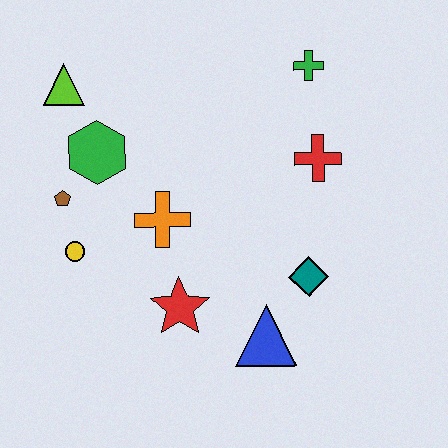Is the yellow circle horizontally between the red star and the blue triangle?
No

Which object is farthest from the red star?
The green cross is farthest from the red star.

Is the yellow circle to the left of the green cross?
Yes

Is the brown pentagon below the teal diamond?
No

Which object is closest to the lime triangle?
The green hexagon is closest to the lime triangle.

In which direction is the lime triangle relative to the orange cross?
The lime triangle is above the orange cross.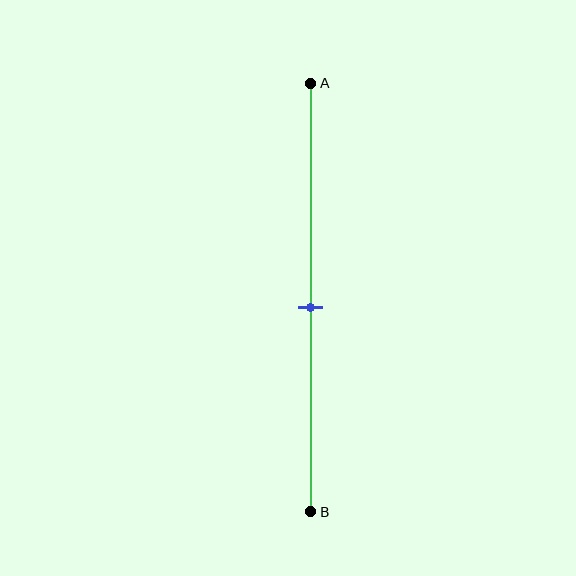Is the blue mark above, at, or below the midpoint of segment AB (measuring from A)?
The blue mark is approximately at the midpoint of segment AB.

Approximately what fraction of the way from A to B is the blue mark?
The blue mark is approximately 50% of the way from A to B.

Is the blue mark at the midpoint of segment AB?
Yes, the mark is approximately at the midpoint.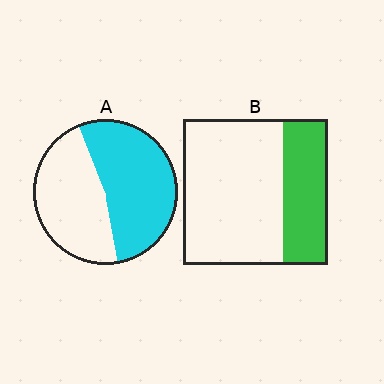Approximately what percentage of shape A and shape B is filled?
A is approximately 55% and B is approximately 30%.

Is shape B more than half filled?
No.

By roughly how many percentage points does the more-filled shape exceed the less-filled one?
By roughly 25 percentage points (A over B).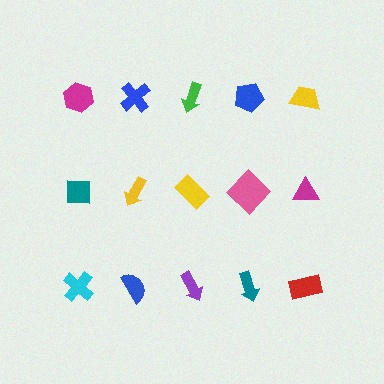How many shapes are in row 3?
5 shapes.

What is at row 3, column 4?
A teal arrow.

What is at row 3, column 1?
A cyan cross.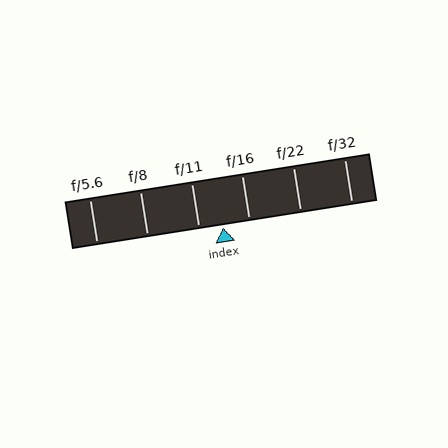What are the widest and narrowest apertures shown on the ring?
The widest aperture shown is f/5.6 and the narrowest is f/32.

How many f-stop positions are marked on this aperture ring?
There are 6 f-stop positions marked.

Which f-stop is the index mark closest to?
The index mark is closest to f/11.